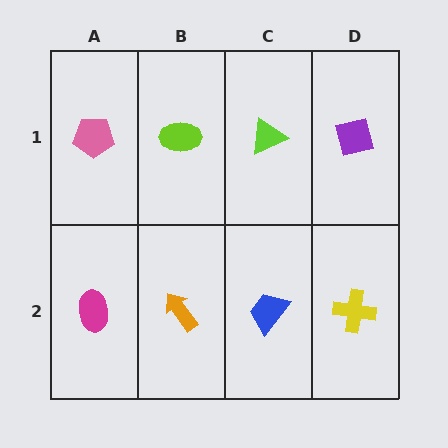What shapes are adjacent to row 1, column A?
A magenta ellipse (row 2, column A), a lime ellipse (row 1, column B).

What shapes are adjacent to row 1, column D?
A yellow cross (row 2, column D), a lime triangle (row 1, column C).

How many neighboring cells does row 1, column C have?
3.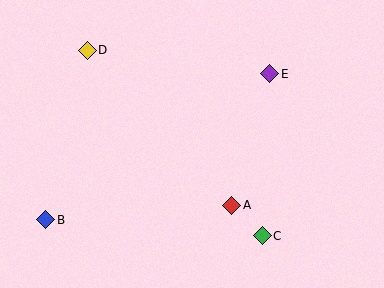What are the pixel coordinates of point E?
Point E is at (270, 74).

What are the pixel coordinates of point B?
Point B is at (46, 220).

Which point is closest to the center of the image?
Point A at (232, 205) is closest to the center.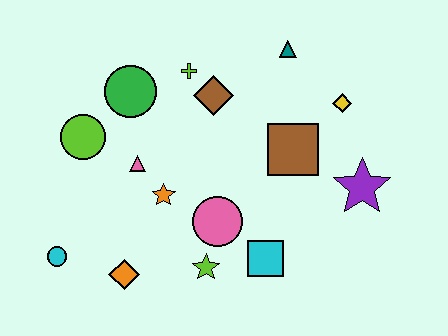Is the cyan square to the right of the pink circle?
Yes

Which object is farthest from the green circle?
The purple star is farthest from the green circle.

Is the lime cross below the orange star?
No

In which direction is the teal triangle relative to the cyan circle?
The teal triangle is to the right of the cyan circle.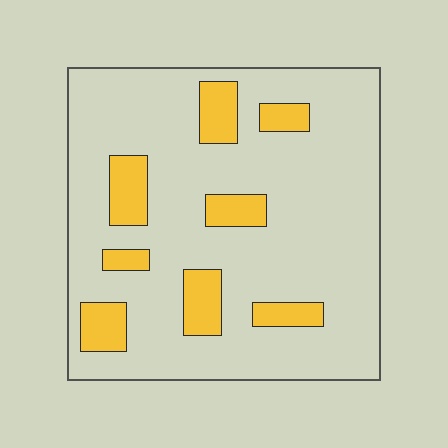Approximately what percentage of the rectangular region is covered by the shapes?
Approximately 15%.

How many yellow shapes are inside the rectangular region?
8.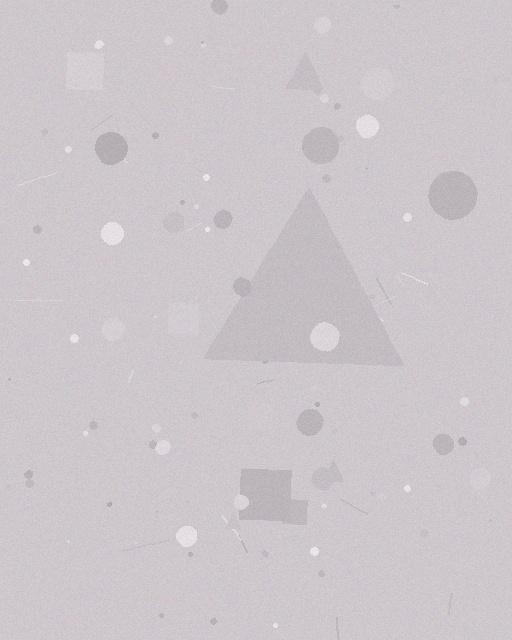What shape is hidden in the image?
A triangle is hidden in the image.